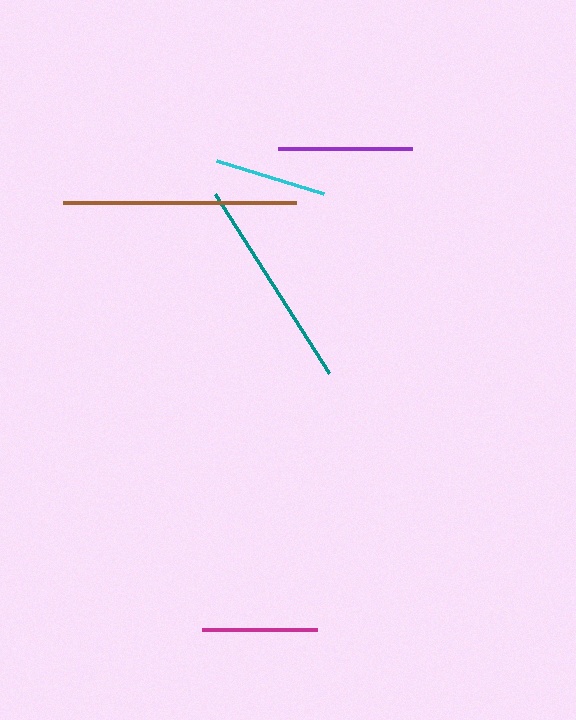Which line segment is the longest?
The brown line is the longest at approximately 234 pixels.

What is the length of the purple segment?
The purple segment is approximately 134 pixels long.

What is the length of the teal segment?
The teal segment is approximately 213 pixels long.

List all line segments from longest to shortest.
From longest to shortest: brown, teal, purple, magenta, cyan.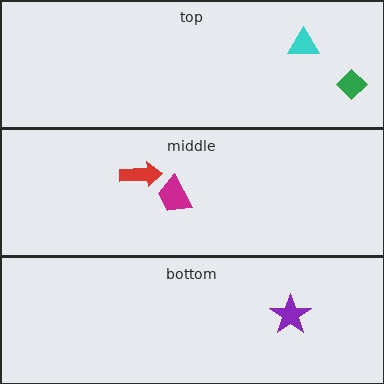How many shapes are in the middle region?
2.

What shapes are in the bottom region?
The purple star.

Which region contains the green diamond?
The top region.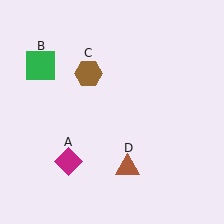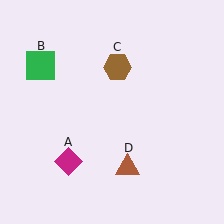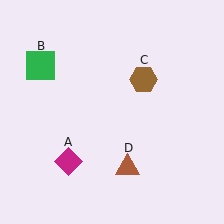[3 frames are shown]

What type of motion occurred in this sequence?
The brown hexagon (object C) rotated clockwise around the center of the scene.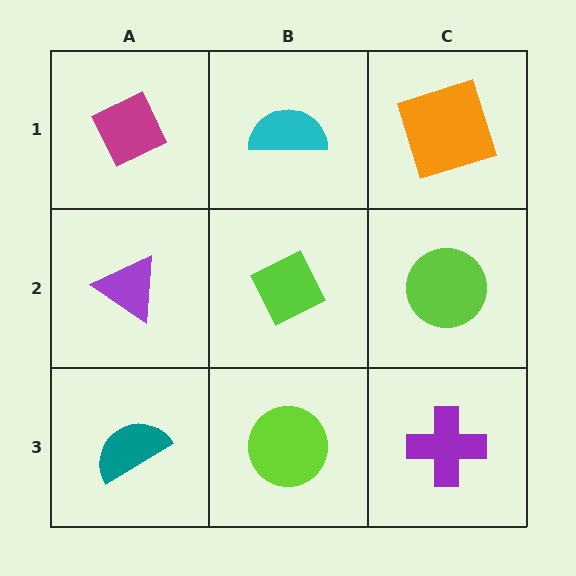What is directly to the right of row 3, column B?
A purple cross.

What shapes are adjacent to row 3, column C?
A lime circle (row 2, column C), a lime circle (row 3, column B).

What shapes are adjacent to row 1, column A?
A purple triangle (row 2, column A), a cyan semicircle (row 1, column B).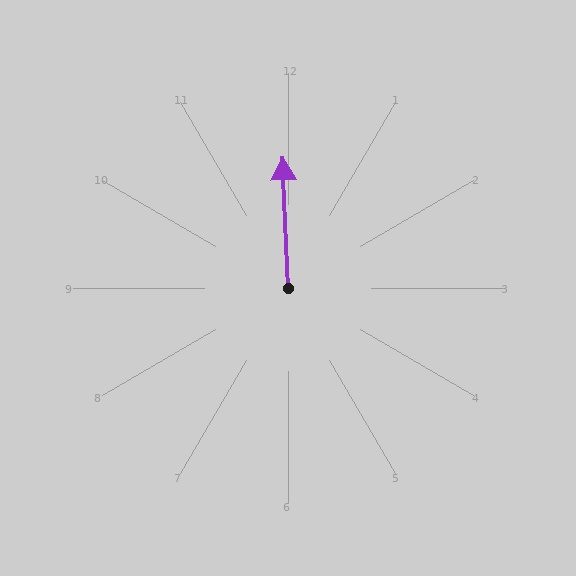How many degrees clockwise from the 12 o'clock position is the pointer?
Approximately 358 degrees.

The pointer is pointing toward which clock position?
Roughly 12 o'clock.